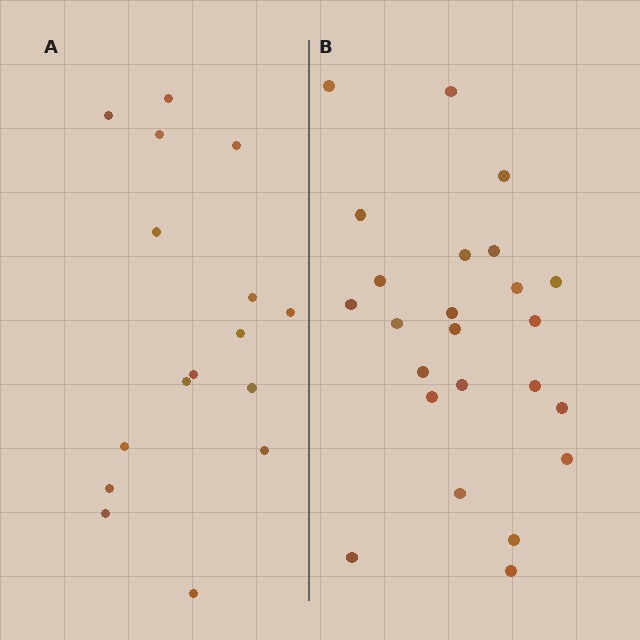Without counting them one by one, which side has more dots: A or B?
Region B (the right region) has more dots.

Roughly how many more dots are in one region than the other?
Region B has roughly 8 or so more dots than region A.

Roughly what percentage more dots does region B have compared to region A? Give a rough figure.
About 50% more.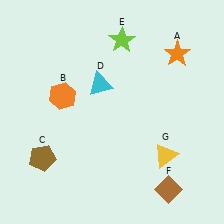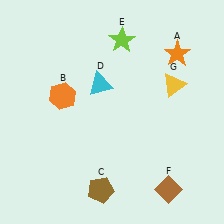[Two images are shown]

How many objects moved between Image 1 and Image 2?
2 objects moved between the two images.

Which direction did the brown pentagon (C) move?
The brown pentagon (C) moved right.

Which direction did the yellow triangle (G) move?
The yellow triangle (G) moved up.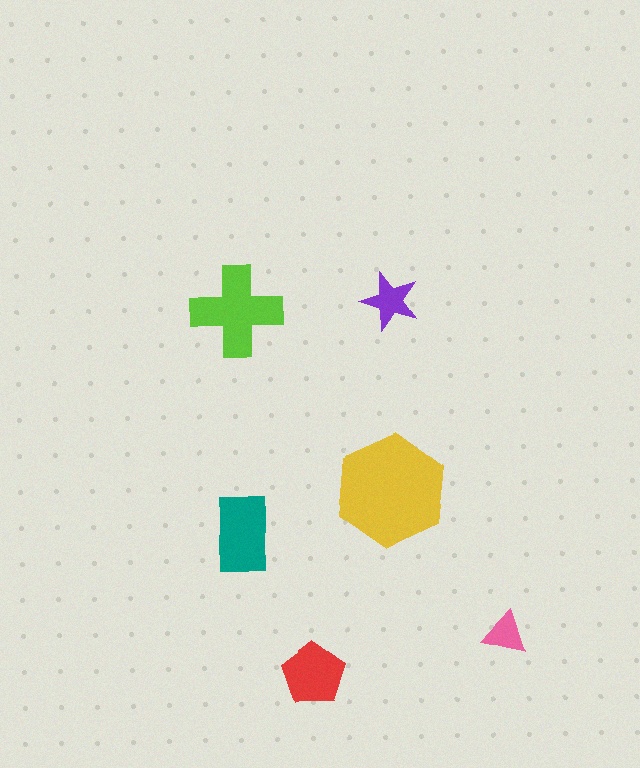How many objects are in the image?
There are 6 objects in the image.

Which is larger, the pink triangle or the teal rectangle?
The teal rectangle.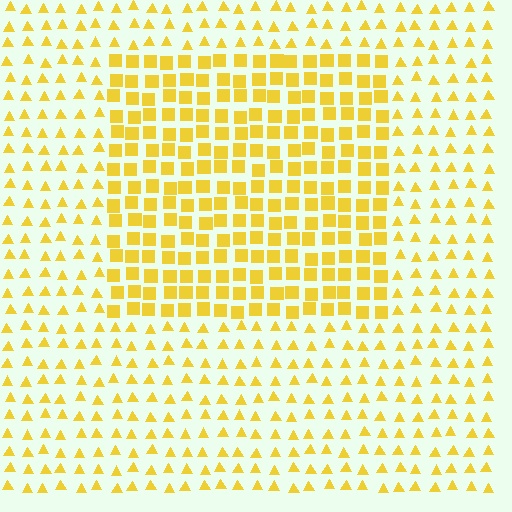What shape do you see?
I see a rectangle.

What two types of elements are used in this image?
The image uses squares inside the rectangle region and triangles outside it.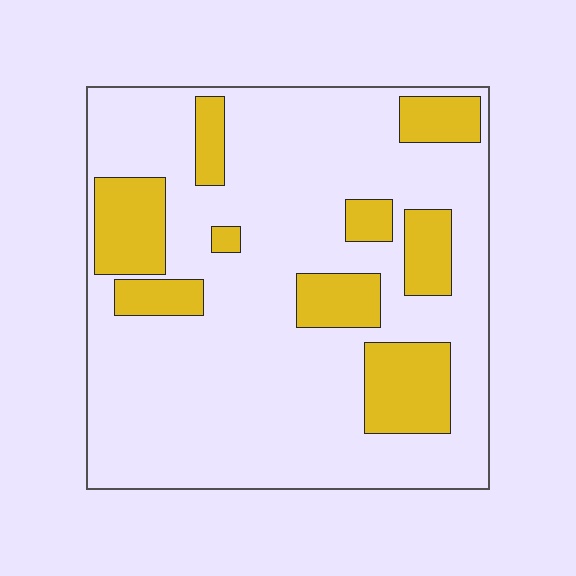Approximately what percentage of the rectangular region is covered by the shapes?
Approximately 20%.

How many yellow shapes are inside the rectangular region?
9.